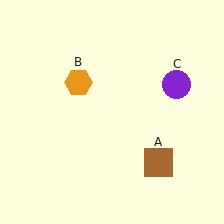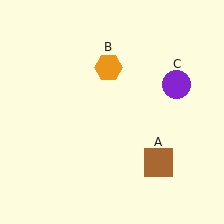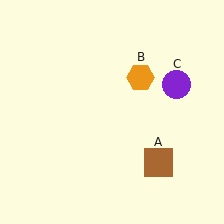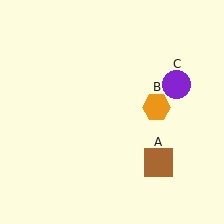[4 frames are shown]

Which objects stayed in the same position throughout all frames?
Brown square (object A) and purple circle (object C) remained stationary.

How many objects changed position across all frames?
1 object changed position: orange hexagon (object B).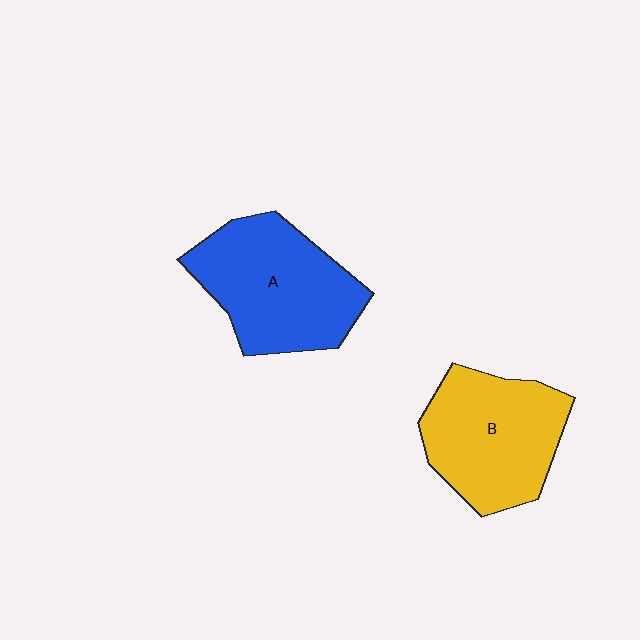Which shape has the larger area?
Shape A (blue).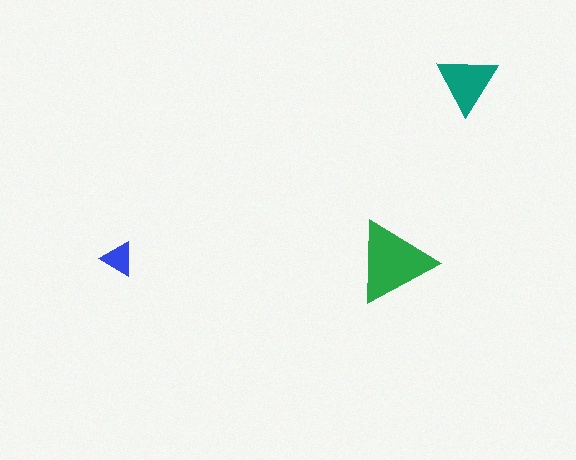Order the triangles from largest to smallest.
the green one, the teal one, the blue one.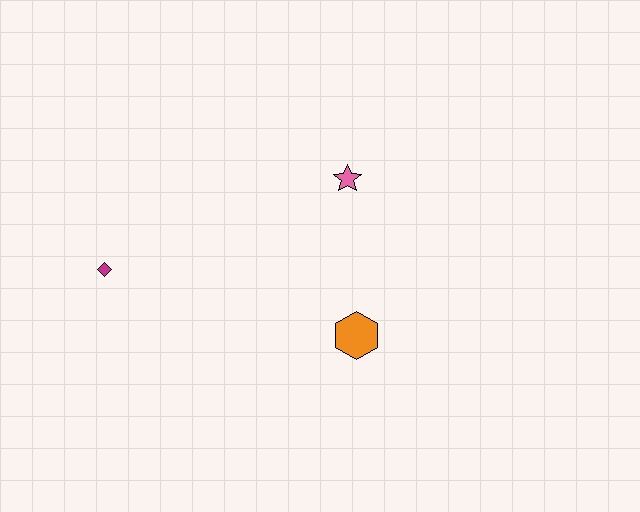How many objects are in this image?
There are 3 objects.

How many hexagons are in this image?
There is 1 hexagon.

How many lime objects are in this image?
There are no lime objects.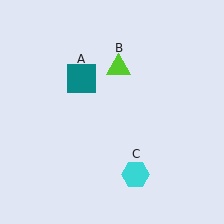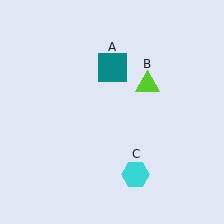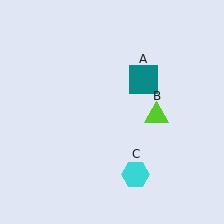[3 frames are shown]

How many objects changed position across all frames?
2 objects changed position: teal square (object A), lime triangle (object B).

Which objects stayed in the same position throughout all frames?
Cyan hexagon (object C) remained stationary.